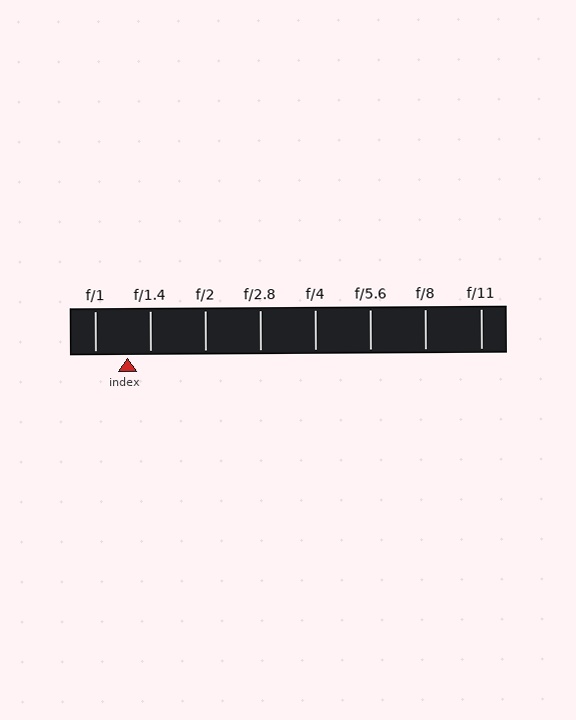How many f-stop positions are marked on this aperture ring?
There are 8 f-stop positions marked.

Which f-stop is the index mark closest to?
The index mark is closest to f/1.4.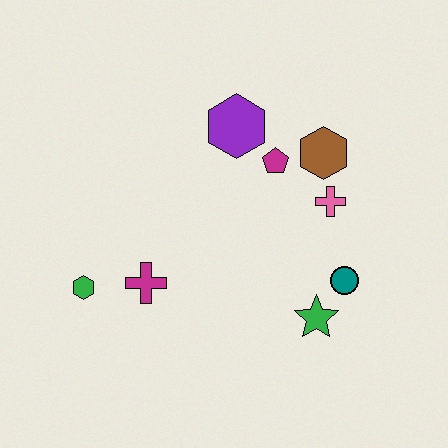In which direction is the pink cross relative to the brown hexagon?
The pink cross is below the brown hexagon.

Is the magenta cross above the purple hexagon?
No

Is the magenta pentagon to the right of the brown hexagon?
No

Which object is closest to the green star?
The teal circle is closest to the green star.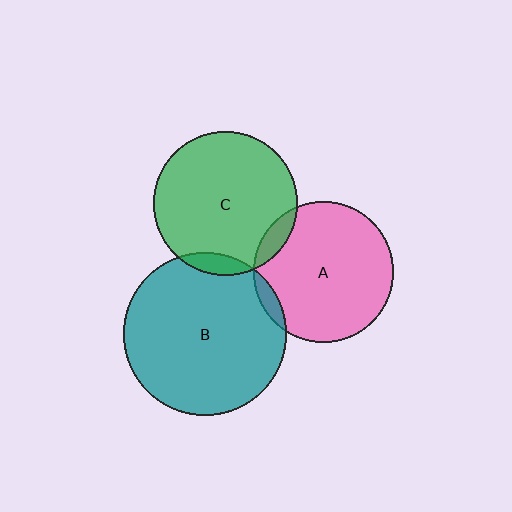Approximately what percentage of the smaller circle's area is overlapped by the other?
Approximately 5%.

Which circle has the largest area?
Circle B (teal).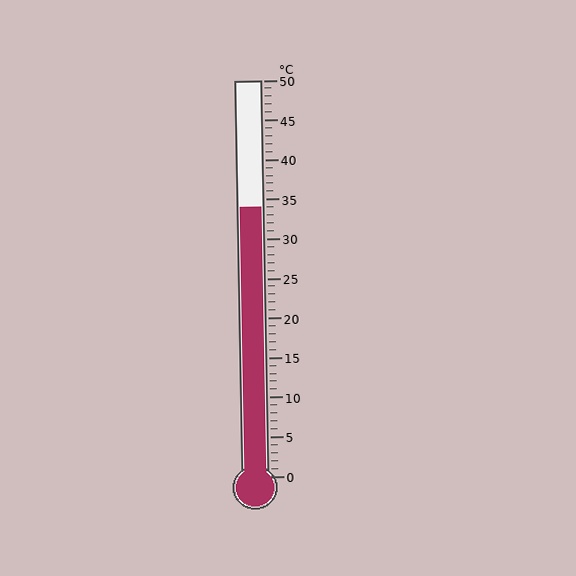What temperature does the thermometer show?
The thermometer shows approximately 34°C.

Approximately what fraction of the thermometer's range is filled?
The thermometer is filled to approximately 70% of its range.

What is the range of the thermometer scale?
The thermometer scale ranges from 0°C to 50°C.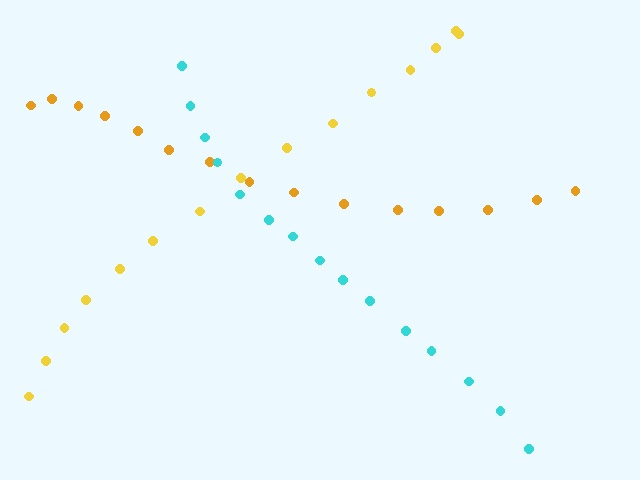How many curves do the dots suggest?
There are 3 distinct paths.